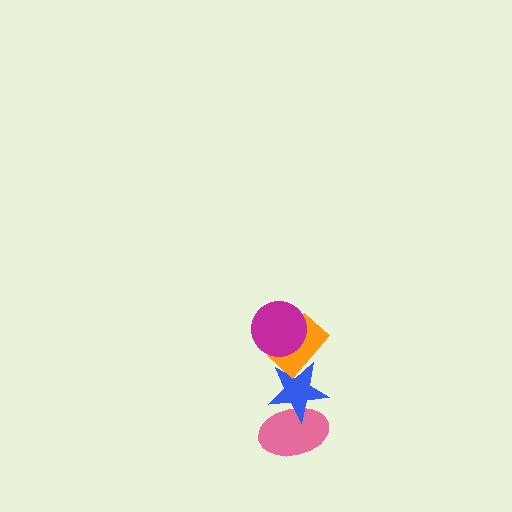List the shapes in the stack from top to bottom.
From top to bottom: the magenta circle, the orange rectangle, the blue star, the pink ellipse.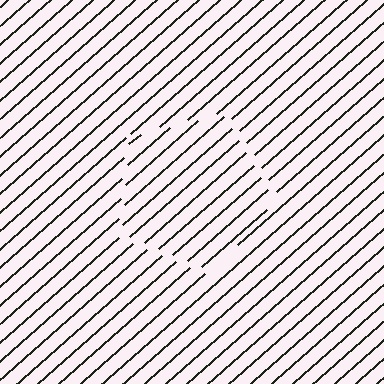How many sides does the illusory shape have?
5 sides — the line-ends trace a pentagon.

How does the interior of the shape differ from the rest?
The interior of the shape contains the same grating, shifted by half a period — the contour is defined by the phase discontinuity where line-ends from the inner and outer gratings abut.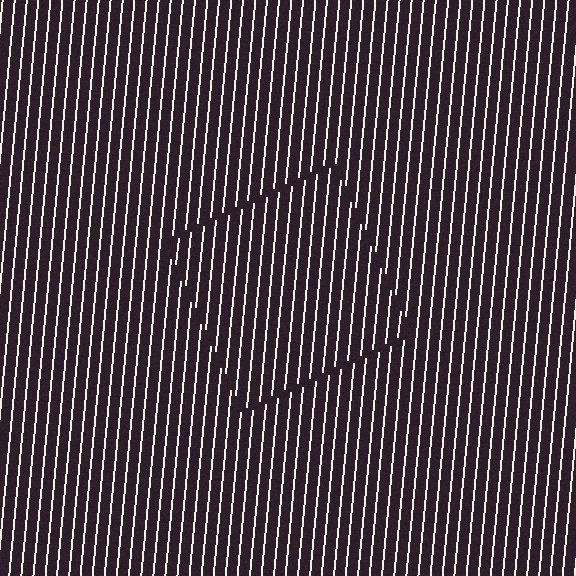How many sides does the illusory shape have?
4 sides — the line-ends trace a square.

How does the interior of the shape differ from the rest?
The interior of the shape contains the same grating, shifted by half a period — the contour is defined by the phase discontinuity where line-ends from the inner and outer gratings abut.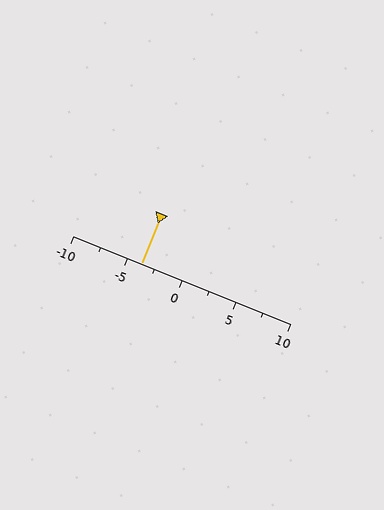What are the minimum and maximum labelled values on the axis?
The axis runs from -10 to 10.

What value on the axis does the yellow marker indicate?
The marker indicates approximately -3.8.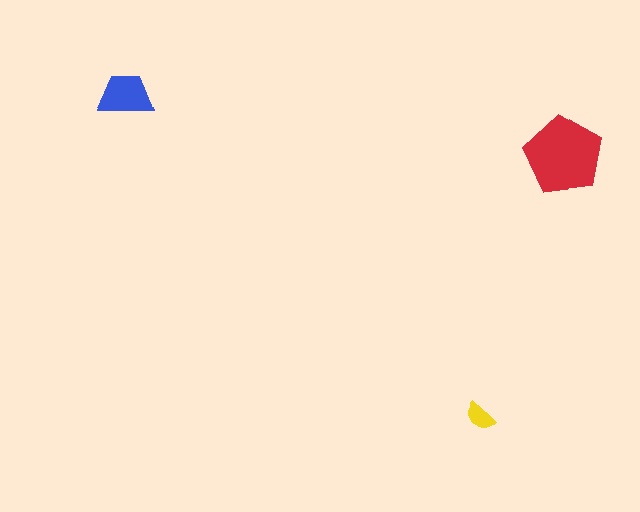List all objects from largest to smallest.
The red pentagon, the blue trapezoid, the yellow semicircle.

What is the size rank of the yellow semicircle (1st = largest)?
3rd.